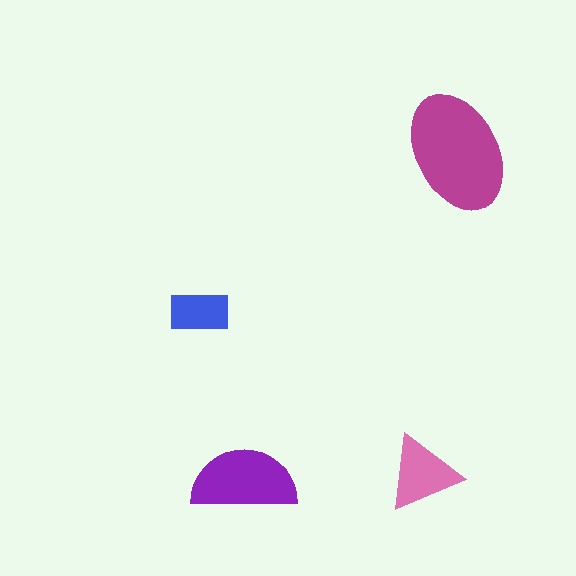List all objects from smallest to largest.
The blue rectangle, the pink triangle, the purple semicircle, the magenta ellipse.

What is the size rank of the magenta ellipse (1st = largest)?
1st.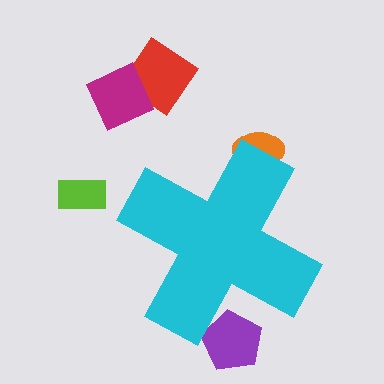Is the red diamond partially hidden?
No, the red diamond is fully visible.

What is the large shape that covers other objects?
A cyan cross.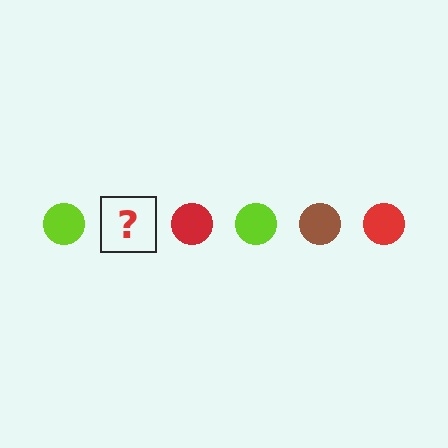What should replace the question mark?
The question mark should be replaced with a brown circle.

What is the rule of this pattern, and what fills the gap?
The rule is that the pattern cycles through lime, brown, red circles. The gap should be filled with a brown circle.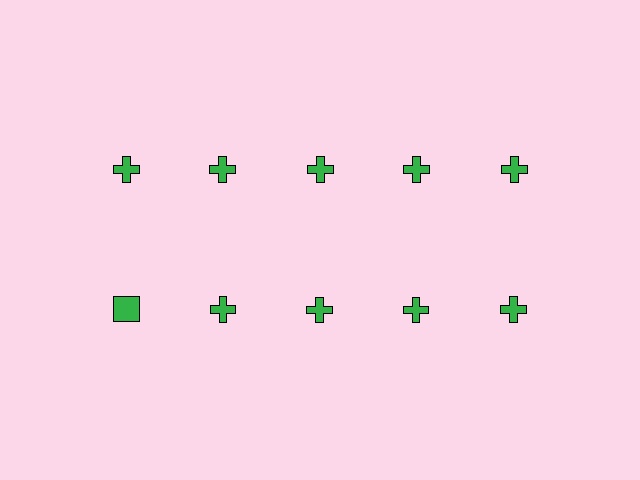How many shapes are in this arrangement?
There are 10 shapes arranged in a grid pattern.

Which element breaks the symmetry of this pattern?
The green square in the second row, leftmost column breaks the symmetry. All other shapes are green crosses.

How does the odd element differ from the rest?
It has a different shape: square instead of cross.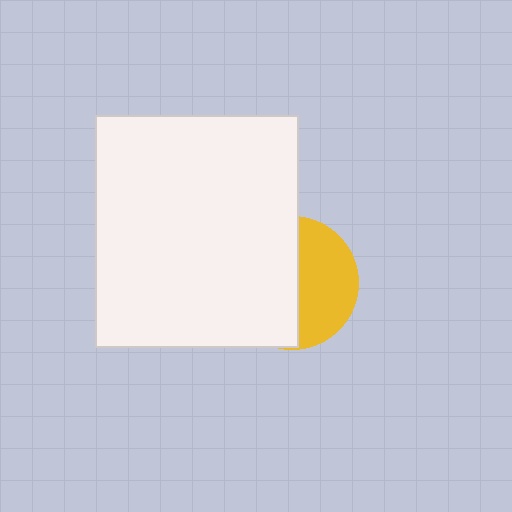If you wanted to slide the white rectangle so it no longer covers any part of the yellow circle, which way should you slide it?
Slide it left — that is the most direct way to separate the two shapes.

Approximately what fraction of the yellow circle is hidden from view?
Roughly 57% of the yellow circle is hidden behind the white rectangle.